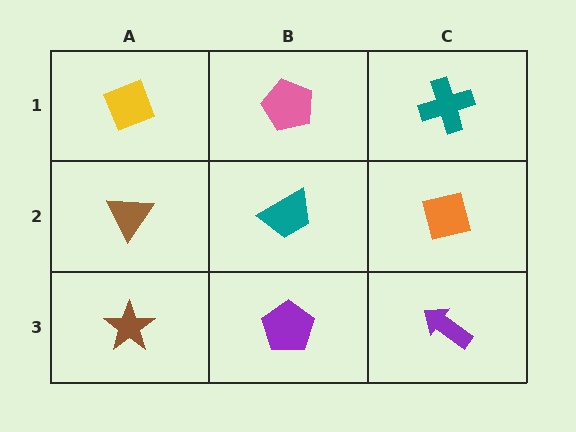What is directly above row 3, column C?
An orange square.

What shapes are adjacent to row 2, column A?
A yellow diamond (row 1, column A), a brown star (row 3, column A), a teal trapezoid (row 2, column B).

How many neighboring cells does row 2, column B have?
4.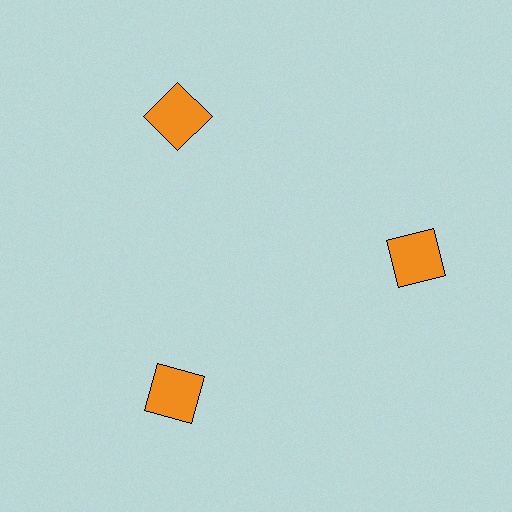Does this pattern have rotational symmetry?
Yes, this pattern has 3-fold rotational symmetry. It looks the same after rotating 120 degrees around the center.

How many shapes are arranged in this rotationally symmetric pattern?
There are 3 shapes, arranged in 3 groups of 1.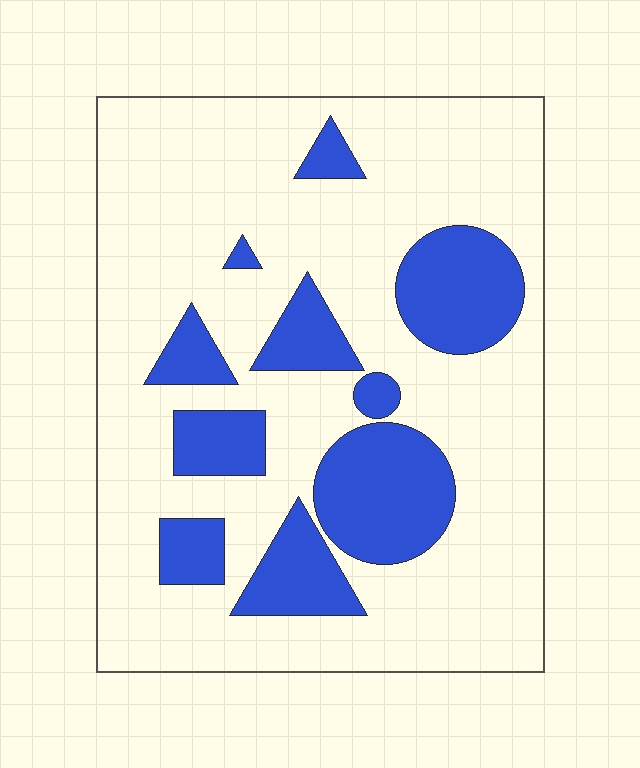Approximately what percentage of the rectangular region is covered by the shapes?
Approximately 25%.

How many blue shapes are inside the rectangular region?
10.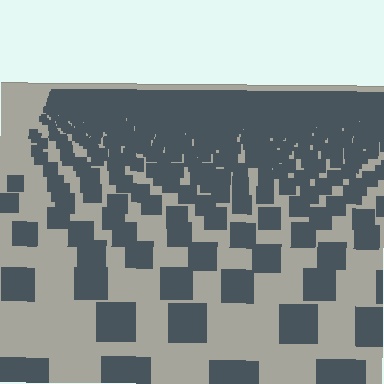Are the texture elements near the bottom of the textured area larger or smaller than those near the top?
Larger. Near the bottom, elements are closer to the viewer and appear at a bigger on-screen size.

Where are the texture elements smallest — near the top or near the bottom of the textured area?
Near the top.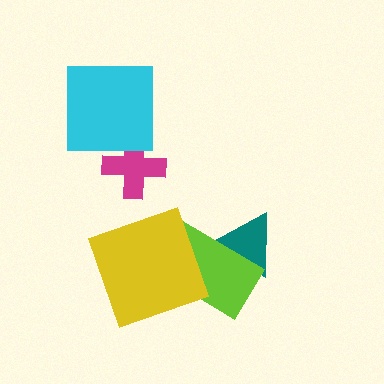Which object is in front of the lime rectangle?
The yellow square is in front of the lime rectangle.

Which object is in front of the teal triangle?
The lime rectangle is in front of the teal triangle.